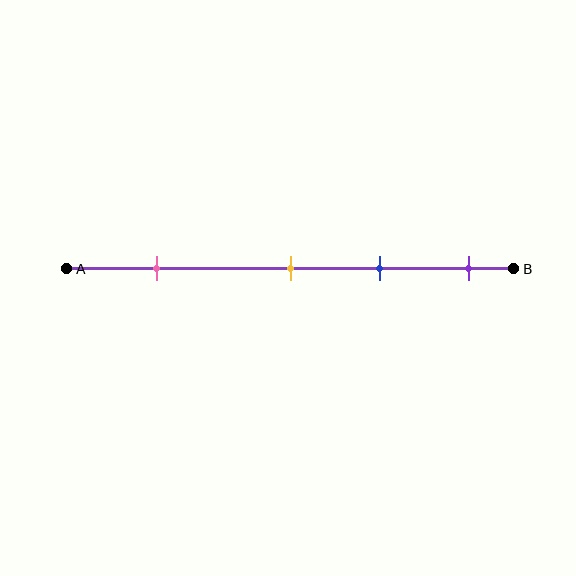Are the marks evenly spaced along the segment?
No, the marks are not evenly spaced.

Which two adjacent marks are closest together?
The yellow and blue marks are the closest adjacent pair.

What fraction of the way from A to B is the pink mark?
The pink mark is approximately 20% (0.2) of the way from A to B.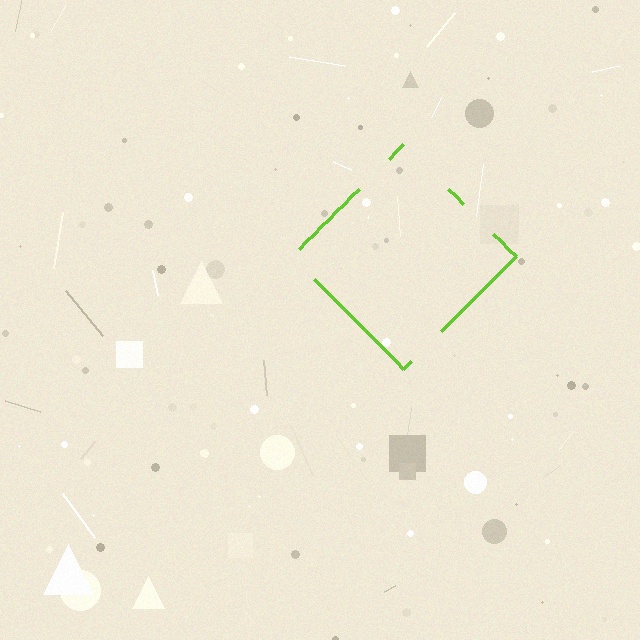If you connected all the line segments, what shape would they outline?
They would outline a diamond.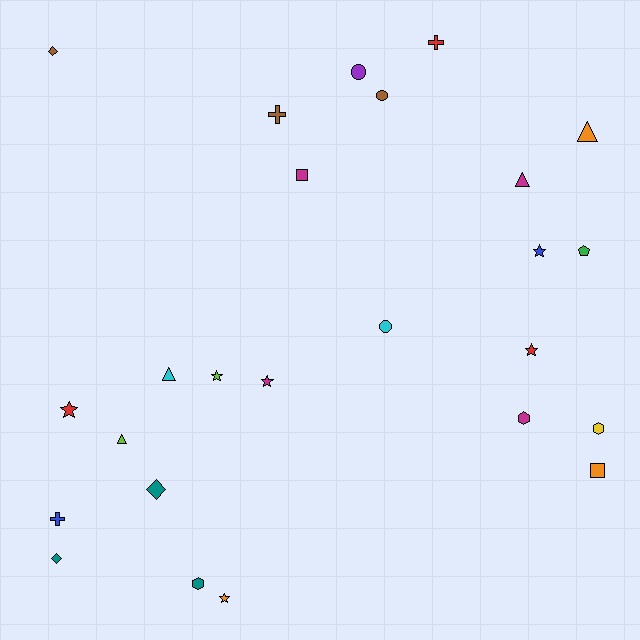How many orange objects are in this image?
There are 3 orange objects.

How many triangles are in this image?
There are 4 triangles.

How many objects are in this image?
There are 25 objects.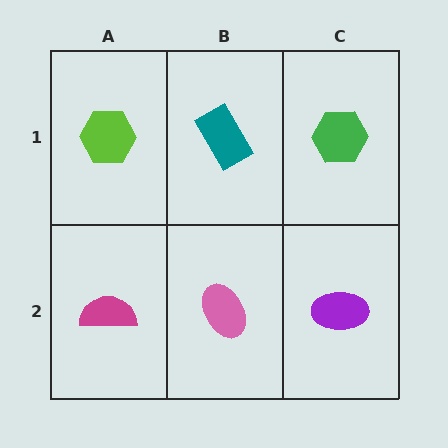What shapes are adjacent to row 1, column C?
A purple ellipse (row 2, column C), a teal rectangle (row 1, column B).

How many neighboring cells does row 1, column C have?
2.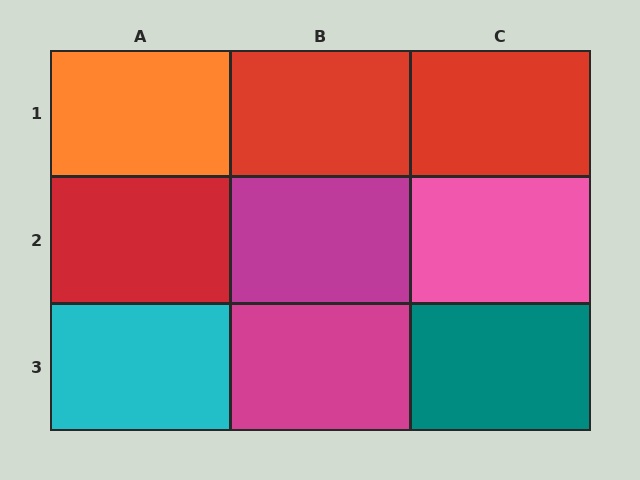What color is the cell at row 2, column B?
Magenta.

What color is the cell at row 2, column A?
Red.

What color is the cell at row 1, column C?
Red.